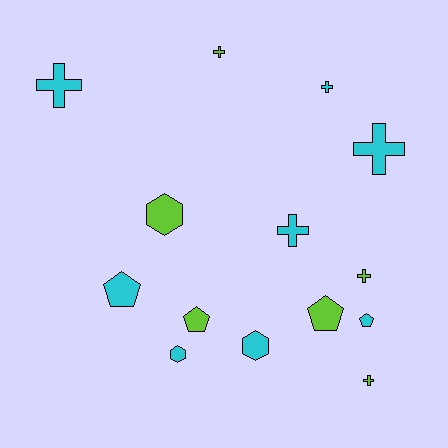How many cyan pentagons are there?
There are 2 cyan pentagons.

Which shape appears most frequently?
Cross, with 7 objects.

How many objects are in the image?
There are 14 objects.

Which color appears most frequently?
Cyan, with 8 objects.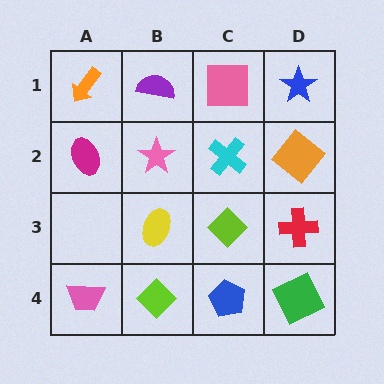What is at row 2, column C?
A cyan cross.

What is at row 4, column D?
A green square.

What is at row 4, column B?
A lime diamond.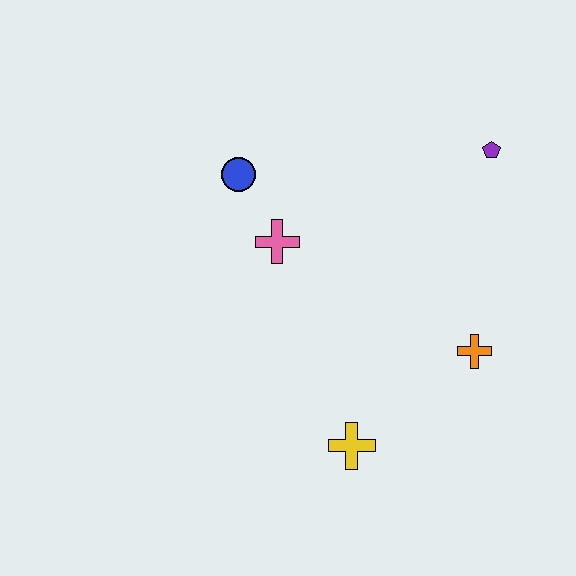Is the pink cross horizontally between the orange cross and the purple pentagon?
No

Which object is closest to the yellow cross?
The orange cross is closest to the yellow cross.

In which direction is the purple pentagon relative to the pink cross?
The purple pentagon is to the right of the pink cross.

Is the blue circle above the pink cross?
Yes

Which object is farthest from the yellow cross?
The purple pentagon is farthest from the yellow cross.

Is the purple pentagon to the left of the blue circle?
No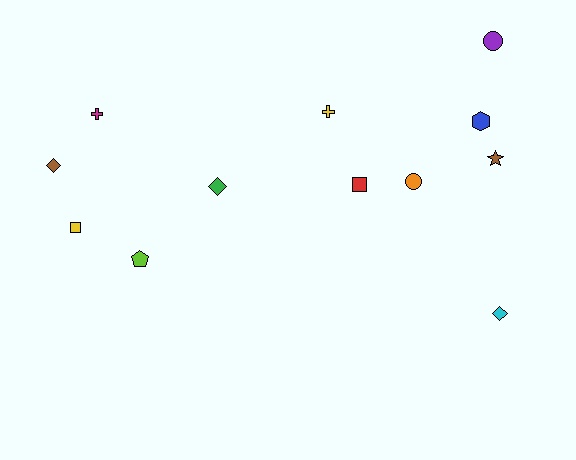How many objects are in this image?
There are 12 objects.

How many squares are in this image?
There are 2 squares.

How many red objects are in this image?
There is 1 red object.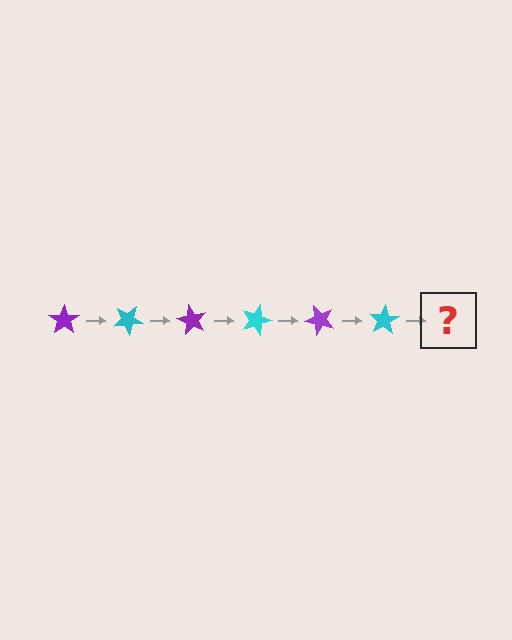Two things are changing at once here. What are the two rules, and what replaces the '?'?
The two rules are that it rotates 30 degrees each step and the color cycles through purple and cyan. The '?' should be a purple star, rotated 180 degrees from the start.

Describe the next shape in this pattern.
It should be a purple star, rotated 180 degrees from the start.